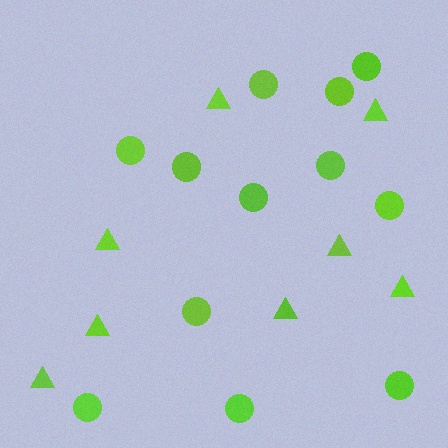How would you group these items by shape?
There are 2 groups: one group of circles (12) and one group of triangles (8).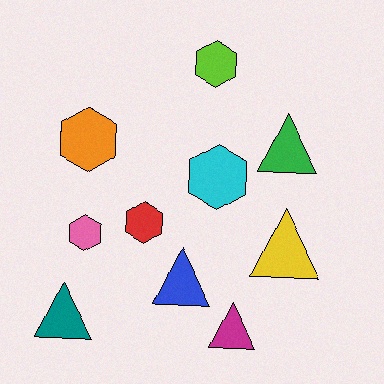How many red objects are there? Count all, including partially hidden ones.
There is 1 red object.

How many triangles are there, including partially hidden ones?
There are 5 triangles.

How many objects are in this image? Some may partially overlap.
There are 10 objects.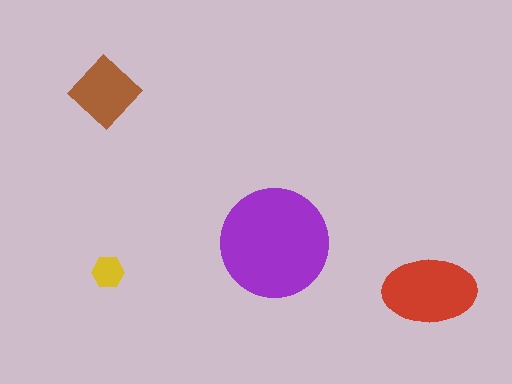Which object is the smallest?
The yellow hexagon.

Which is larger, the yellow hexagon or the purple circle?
The purple circle.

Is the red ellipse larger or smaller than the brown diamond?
Larger.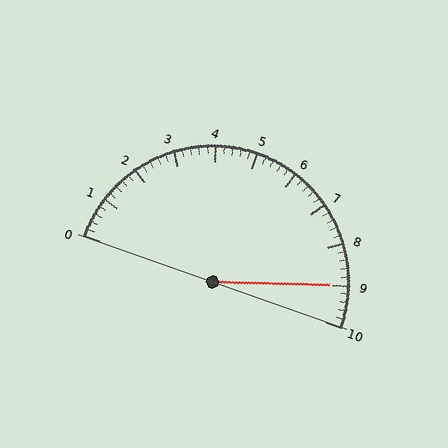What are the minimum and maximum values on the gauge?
The gauge ranges from 0 to 10.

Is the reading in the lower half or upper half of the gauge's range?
The reading is in the upper half of the range (0 to 10).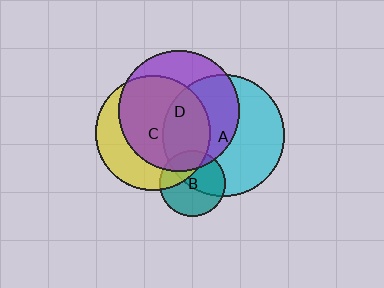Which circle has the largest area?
Circle A (cyan).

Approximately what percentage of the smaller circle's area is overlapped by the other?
Approximately 65%.